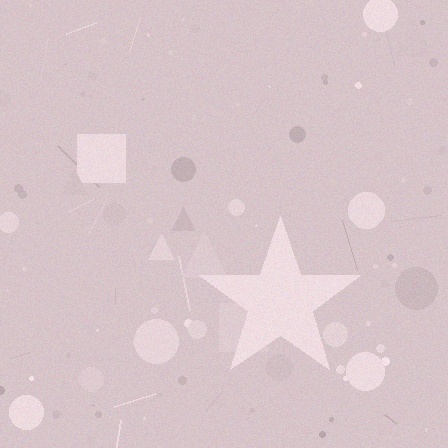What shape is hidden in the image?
A star is hidden in the image.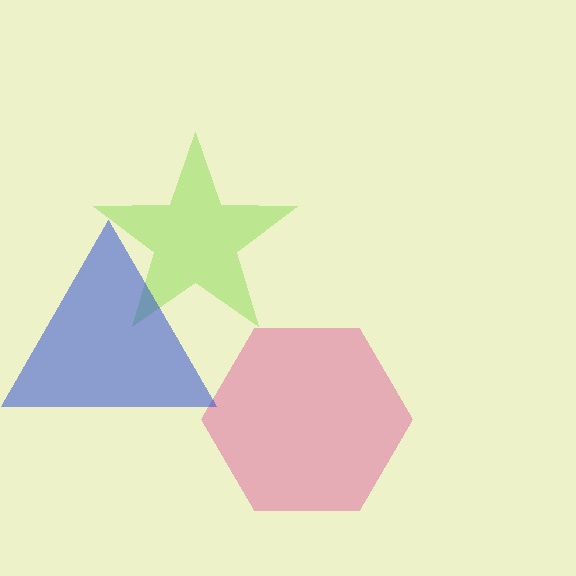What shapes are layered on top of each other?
The layered shapes are: a lime star, a pink hexagon, a blue triangle.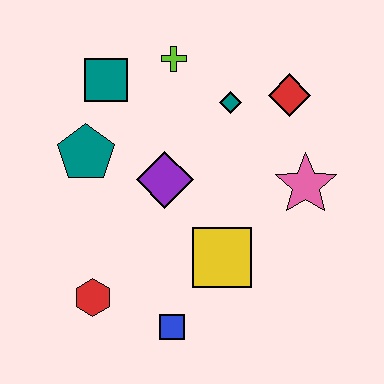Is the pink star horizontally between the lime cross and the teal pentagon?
No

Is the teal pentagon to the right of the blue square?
No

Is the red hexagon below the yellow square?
Yes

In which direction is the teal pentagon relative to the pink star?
The teal pentagon is to the left of the pink star.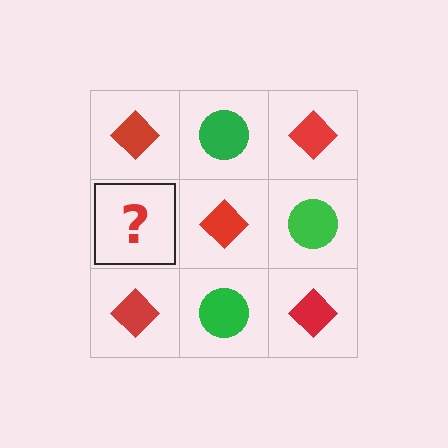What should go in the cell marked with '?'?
The missing cell should contain a green circle.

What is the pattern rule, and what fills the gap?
The rule is that it alternates red diamond and green circle in a checkerboard pattern. The gap should be filled with a green circle.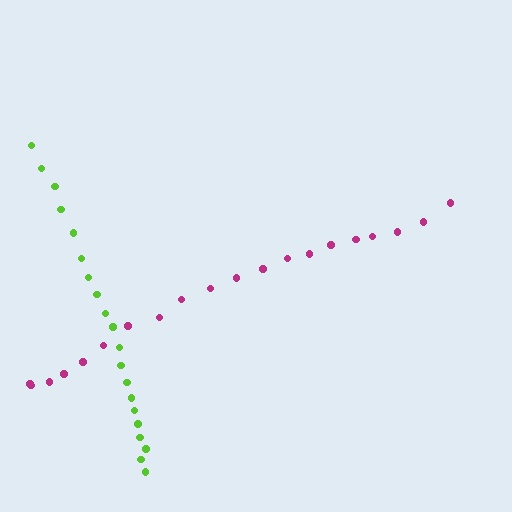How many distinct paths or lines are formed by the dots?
There are 2 distinct paths.